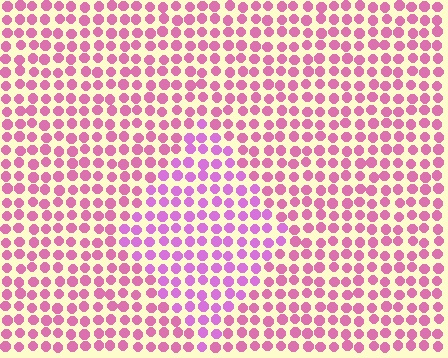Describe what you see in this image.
The image is filled with small pink elements in a uniform arrangement. A diamond-shaped region is visible where the elements are tinted to a slightly different hue, forming a subtle color boundary.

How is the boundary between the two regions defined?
The boundary is defined purely by a slight shift in hue (about 27 degrees). Spacing, size, and orientation are identical on both sides.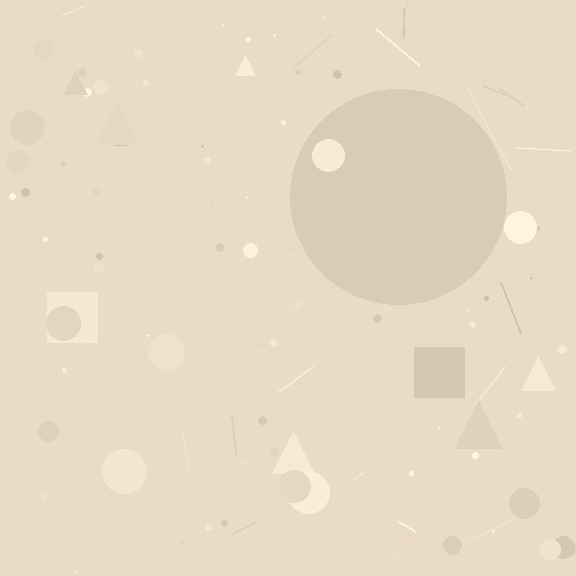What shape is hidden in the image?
A circle is hidden in the image.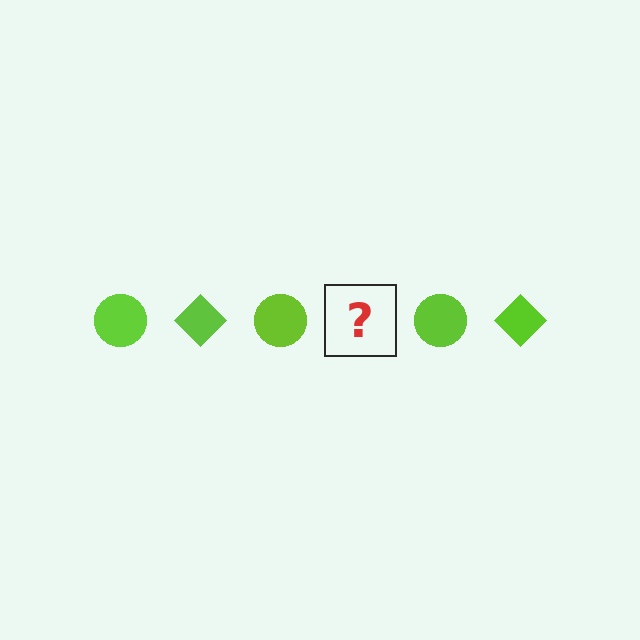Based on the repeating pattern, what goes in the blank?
The blank should be a lime diamond.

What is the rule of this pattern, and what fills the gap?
The rule is that the pattern cycles through circle, diamond shapes in lime. The gap should be filled with a lime diamond.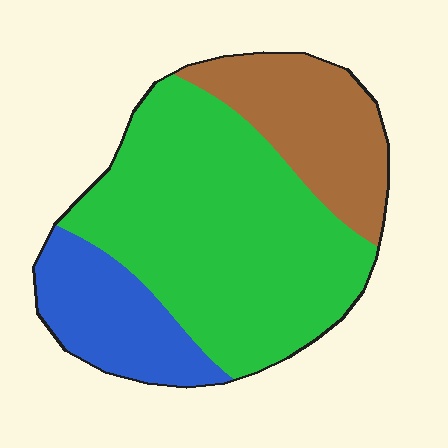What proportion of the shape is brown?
Brown covers 23% of the shape.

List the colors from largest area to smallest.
From largest to smallest: green, brown, blue.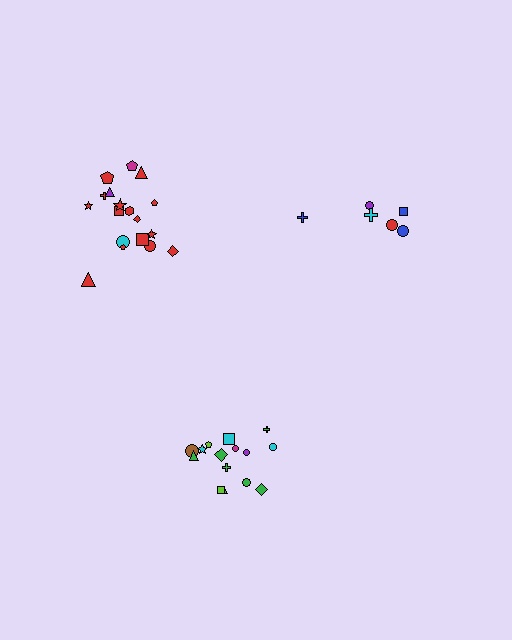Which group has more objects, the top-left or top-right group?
The top-left group.